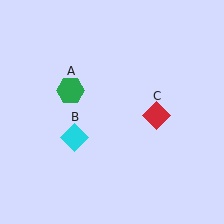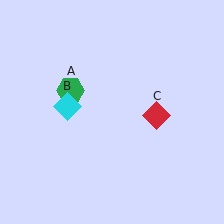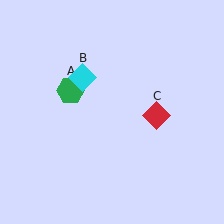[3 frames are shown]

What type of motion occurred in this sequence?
The cyan diamond (object B) rotated clockwise around the center of the scene.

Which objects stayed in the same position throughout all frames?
Green hexagon (object A) and red diamond (object C) remained stationary.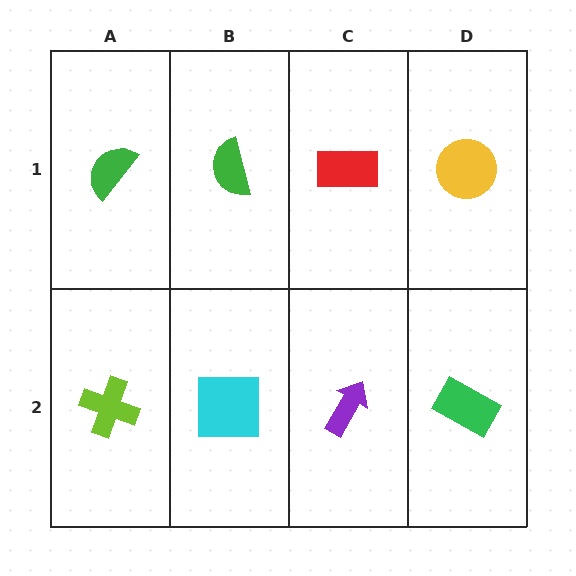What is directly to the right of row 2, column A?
A cyan square.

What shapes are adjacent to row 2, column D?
A yellow circle (row 1, column D), a purple arrow (row 2, column C).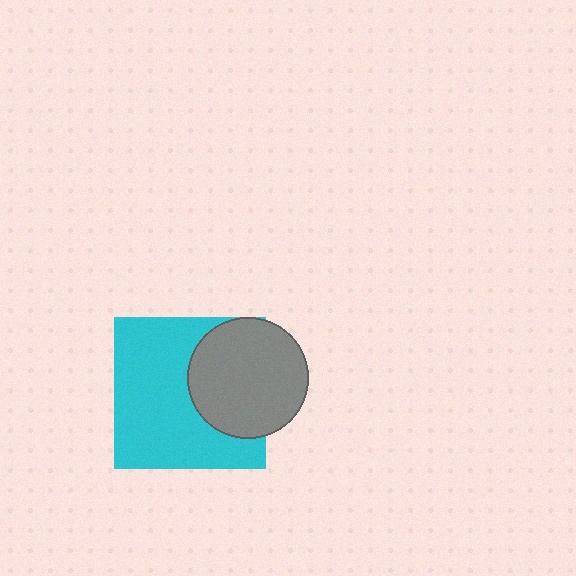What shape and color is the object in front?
The object in front is a gray circle.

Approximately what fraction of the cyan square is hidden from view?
Roughly 34% of the cyan square is hidden behind the gray circle.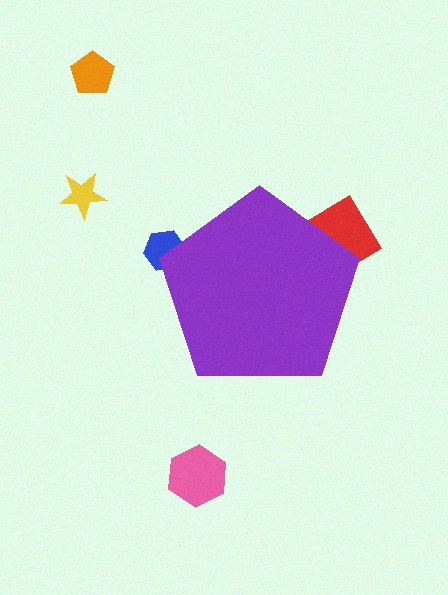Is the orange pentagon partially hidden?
No, the orange pentagon is fully visible.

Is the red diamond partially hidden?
Yes, the red diamond is partially hidden behind the purple pentagon.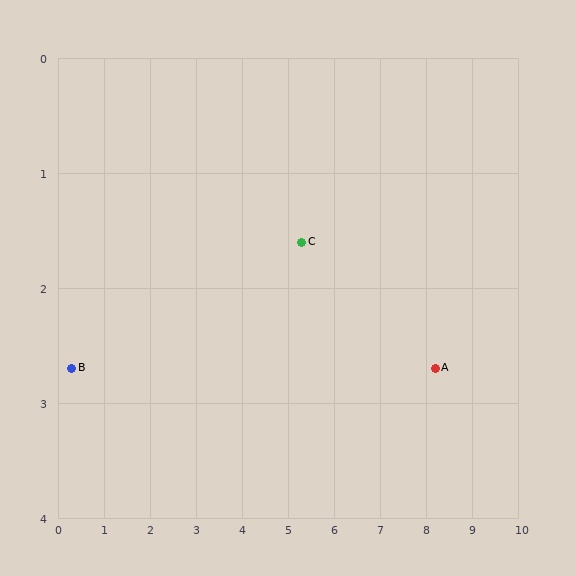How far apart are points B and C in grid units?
Points B and C are about 5.1 grid units apart.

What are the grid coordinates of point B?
Point B is at approximately (0.3, 2.7).